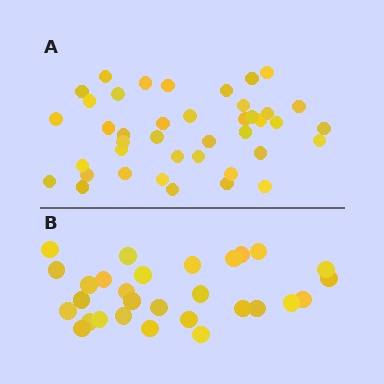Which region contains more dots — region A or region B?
Region A (the top region) has more dots.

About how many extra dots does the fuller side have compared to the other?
Region A has roughly 12 or so more dots than region B.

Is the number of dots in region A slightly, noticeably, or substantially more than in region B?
Region A has noticeably more, but not dramatically so. The ratio is roughly 1.4 to 1.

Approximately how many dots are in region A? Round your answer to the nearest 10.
About 40 dots. (The exact count is 41, which rounds to 40.)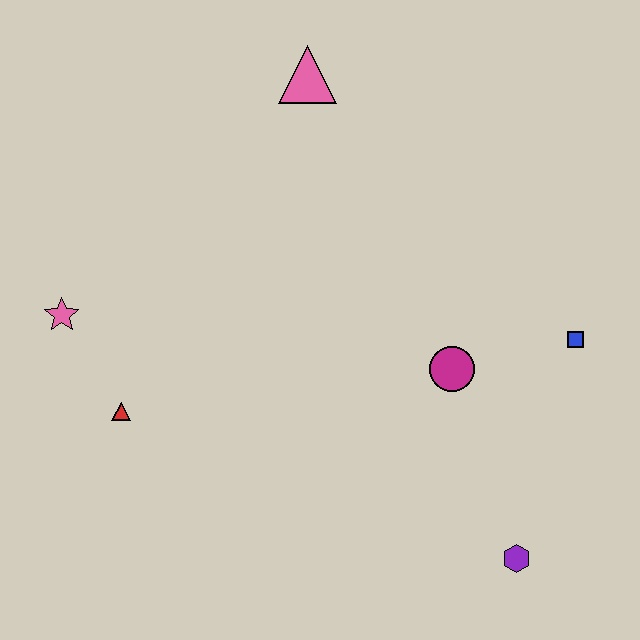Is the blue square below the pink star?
Yes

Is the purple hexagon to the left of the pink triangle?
No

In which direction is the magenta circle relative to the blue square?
The magenta circle is to the left of the blue square.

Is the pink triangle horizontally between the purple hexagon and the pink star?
Yes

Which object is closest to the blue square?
The magenta circle is closest to the blue square.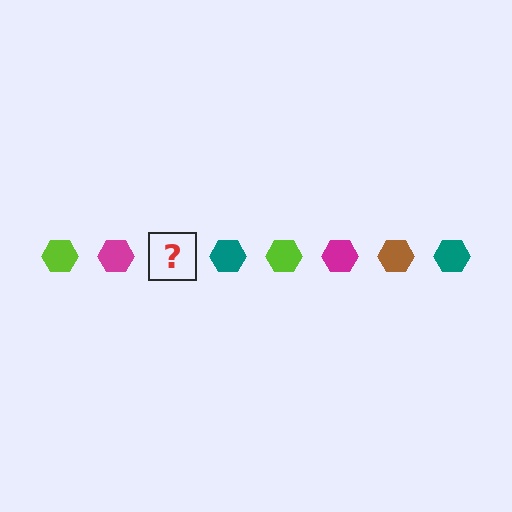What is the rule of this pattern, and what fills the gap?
The rule is that the pattern cycles through lime, magenta, brown, teal hexagons. The gap should be filled with a brown hexagon.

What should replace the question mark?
The question mark should be replaced with a brown hexagon.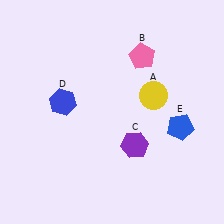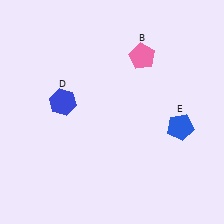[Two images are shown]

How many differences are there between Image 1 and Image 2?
There are 2 differences between the two images.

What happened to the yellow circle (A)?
The yellow circle (A) was removed in Image 2. It was in the top-right area of Image 1.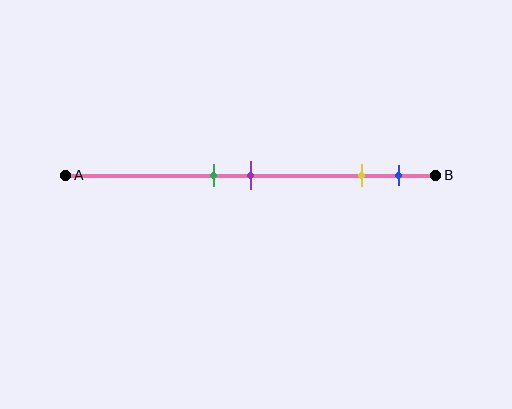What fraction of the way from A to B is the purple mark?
The purple mark is approximately 50% (0.5) of the way from A to B.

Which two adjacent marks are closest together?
The green and purple marks are the closest adjacent pair.